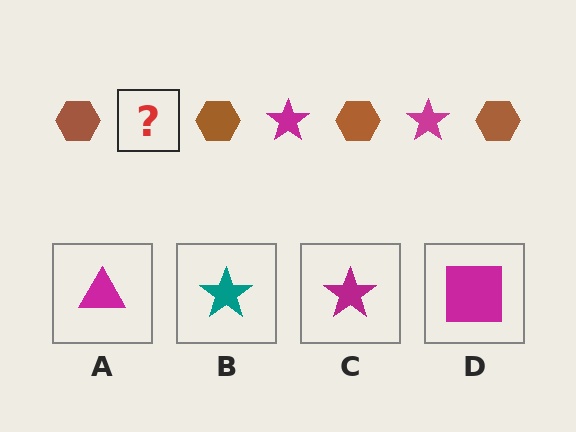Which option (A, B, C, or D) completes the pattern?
C.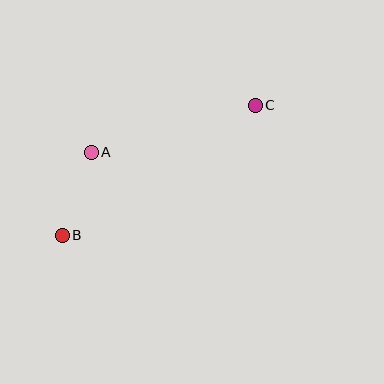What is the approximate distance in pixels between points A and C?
The distance between A and C is approximately 171 pixels.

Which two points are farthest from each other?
Points B and C are farthest from each other.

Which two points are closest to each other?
Points A and B are closest to each other.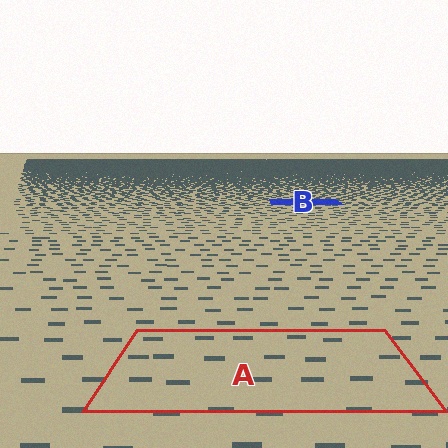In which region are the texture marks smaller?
The texture marks are smaller in region B, because it is farther away.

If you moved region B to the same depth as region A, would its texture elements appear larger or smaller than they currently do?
They would appear larger. At a closer depth, the same texture elements are projected at a bigger on-screen size.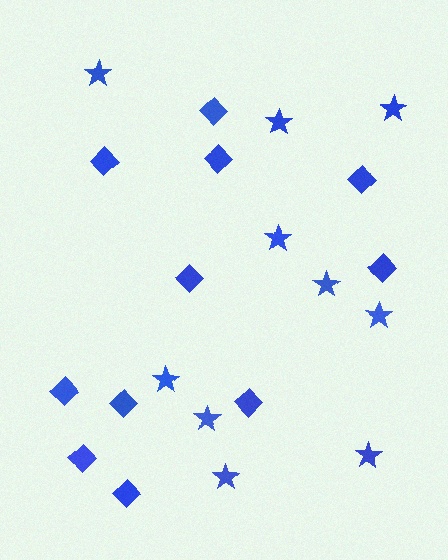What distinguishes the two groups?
There are 2 groups: one group of diamonds (11) and one group of stars (10).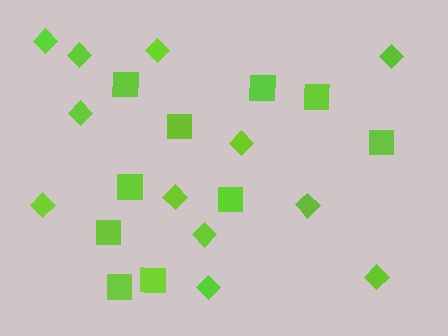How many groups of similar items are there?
There are 2 groups: one group of squares (10) and one group of diamonds (12).